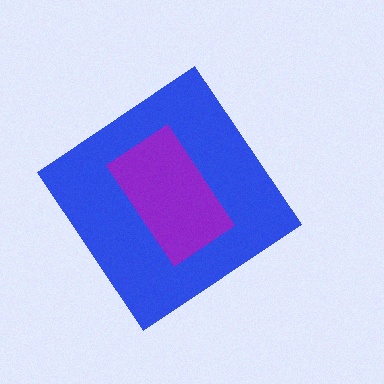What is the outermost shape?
The blue diamond.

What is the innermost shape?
The purple rectangle.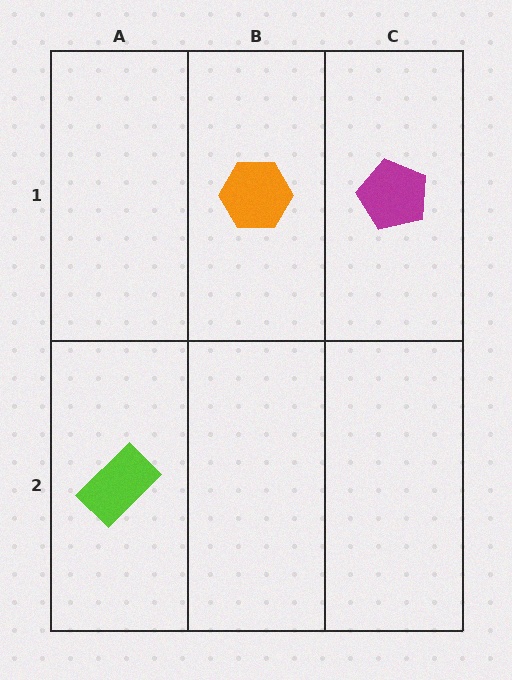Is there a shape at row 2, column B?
No, that cell is empty.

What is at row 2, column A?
A lime rectangle.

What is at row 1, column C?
A magenta pentagon.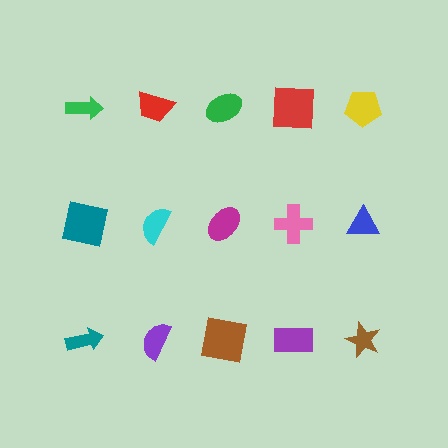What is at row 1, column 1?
A green arrow.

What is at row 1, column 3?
A green ellipse.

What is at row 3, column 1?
A teal arrow.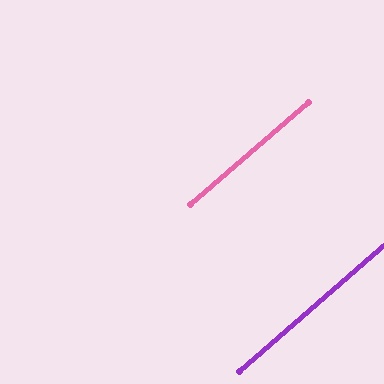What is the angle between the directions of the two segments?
Approximately 0 degrees.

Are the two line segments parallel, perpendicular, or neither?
Parallel — their directions differ by only 0.3°.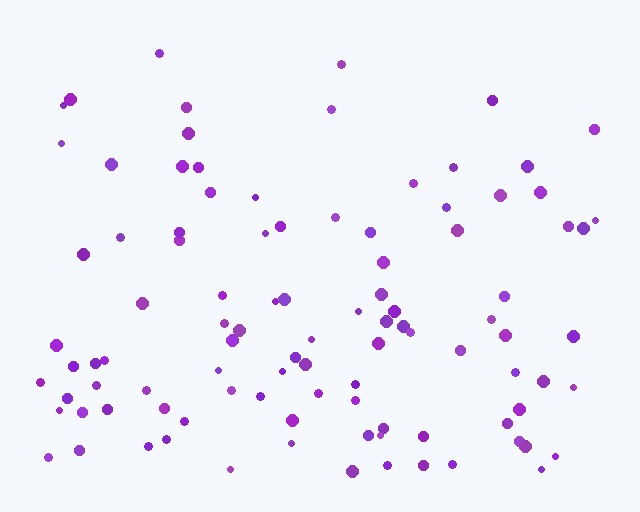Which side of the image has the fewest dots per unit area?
The top.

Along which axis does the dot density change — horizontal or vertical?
Vertical.